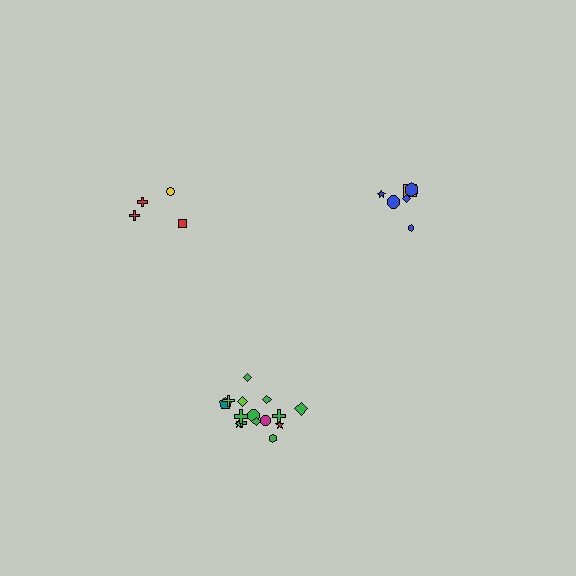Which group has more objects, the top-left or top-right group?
The top-right group.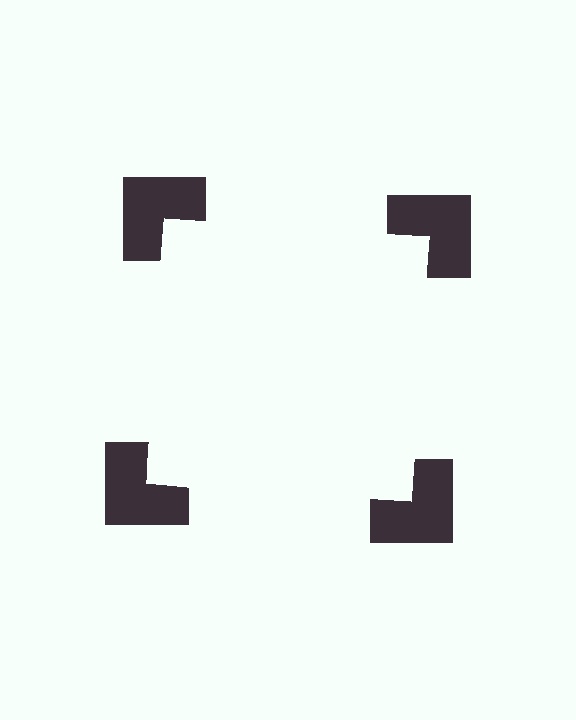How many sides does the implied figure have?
4 sides.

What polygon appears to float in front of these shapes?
An illusory square — its edges are inferred from the aligned wedge cuts in the notched squares, not physically drawn.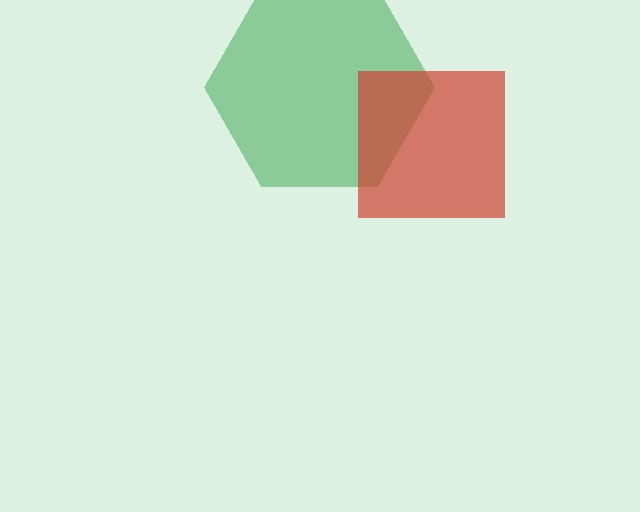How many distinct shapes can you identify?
There are 2 distinct shapes: a green hexagon, a red square.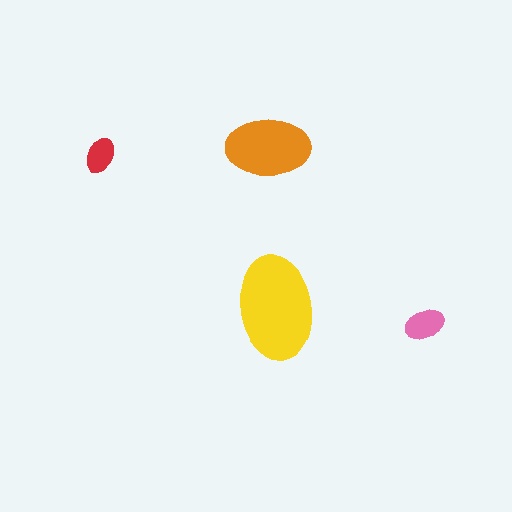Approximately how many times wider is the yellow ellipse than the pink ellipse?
About 2.5 times wider.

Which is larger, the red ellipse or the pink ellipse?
The pink one.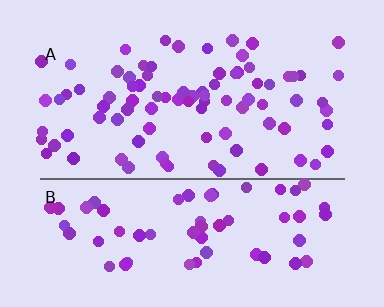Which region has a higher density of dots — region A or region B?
A (the top).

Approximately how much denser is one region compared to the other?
Approximately 1.3× — region A over region B.